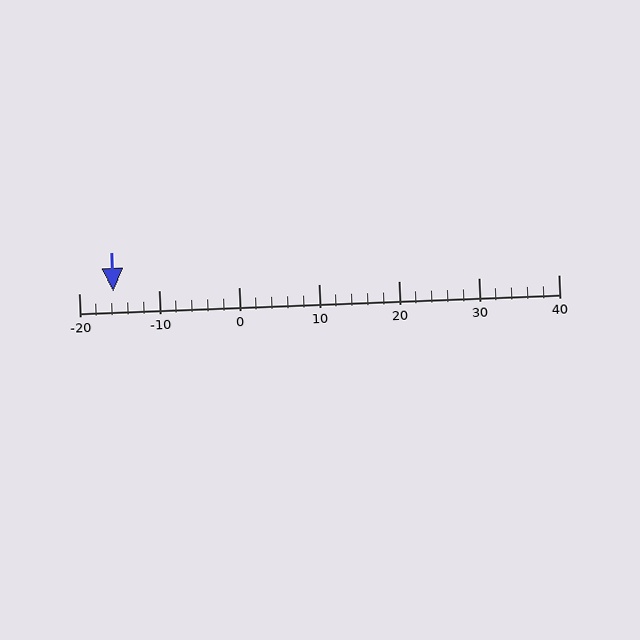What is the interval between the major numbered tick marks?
The major tick marks are spaced 10 units apart.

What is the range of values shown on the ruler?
The ruler shows values from -20 to 40.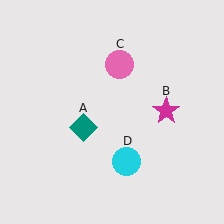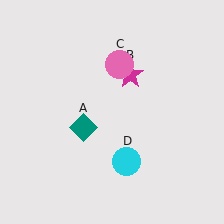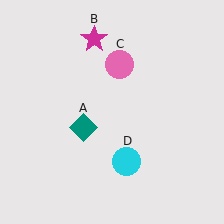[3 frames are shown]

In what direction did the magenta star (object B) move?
The magenta star (object B) moved up and to the left.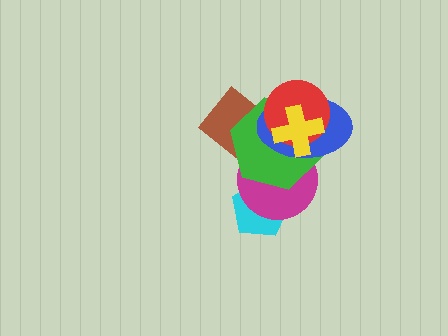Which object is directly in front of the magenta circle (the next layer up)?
The green hexagon is directly in front of the magenta circle.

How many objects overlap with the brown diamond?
3 objects overlap with the brown diamond.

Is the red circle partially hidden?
Yes, it is partially covered by another shape.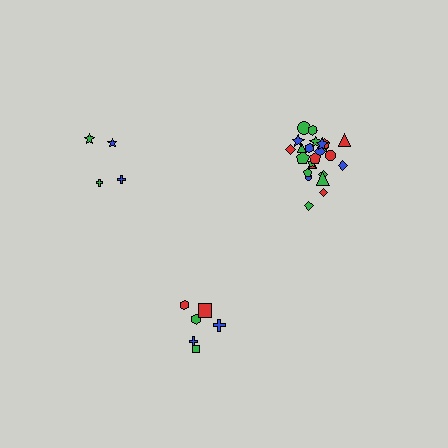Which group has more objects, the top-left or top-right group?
The top-right group.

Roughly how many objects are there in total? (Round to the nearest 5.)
Roughly 35 objects in total.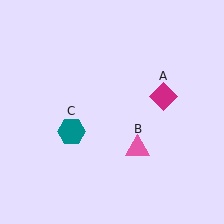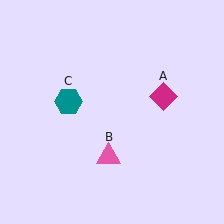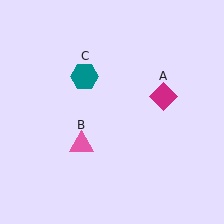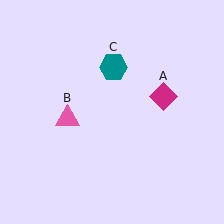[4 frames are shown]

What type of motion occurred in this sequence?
The pink triangle (object B), teal hexagon (object C) rotated clockwise around the center of the scene.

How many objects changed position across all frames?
2 objects changed position: pink triangle (object B), teal hexagon (object C).